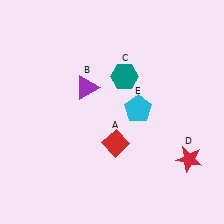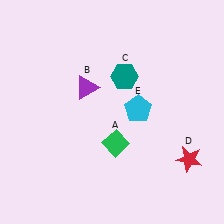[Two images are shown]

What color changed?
The diamond (A) changed from red in Image 1 to green in Image 2.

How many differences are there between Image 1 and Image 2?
There is 1 difference between the two images.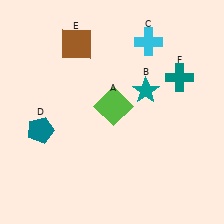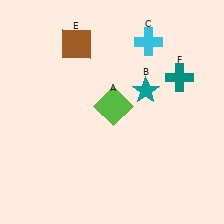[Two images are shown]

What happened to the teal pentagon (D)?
The teal pentagon (D) was removed in Image 2. It was in the bottom-left area of Image 1.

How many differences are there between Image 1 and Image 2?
There is 1 difference between the two images.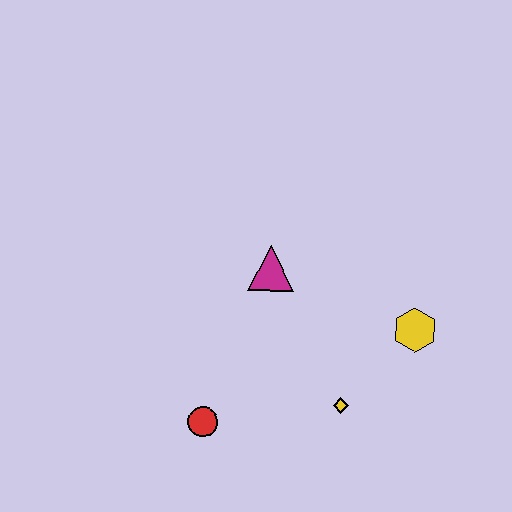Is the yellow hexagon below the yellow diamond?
No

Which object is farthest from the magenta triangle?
The red circle is farthest from the magenta triangle.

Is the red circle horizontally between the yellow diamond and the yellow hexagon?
No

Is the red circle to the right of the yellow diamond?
No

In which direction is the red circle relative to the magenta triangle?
The red circle is below the magenta triangle.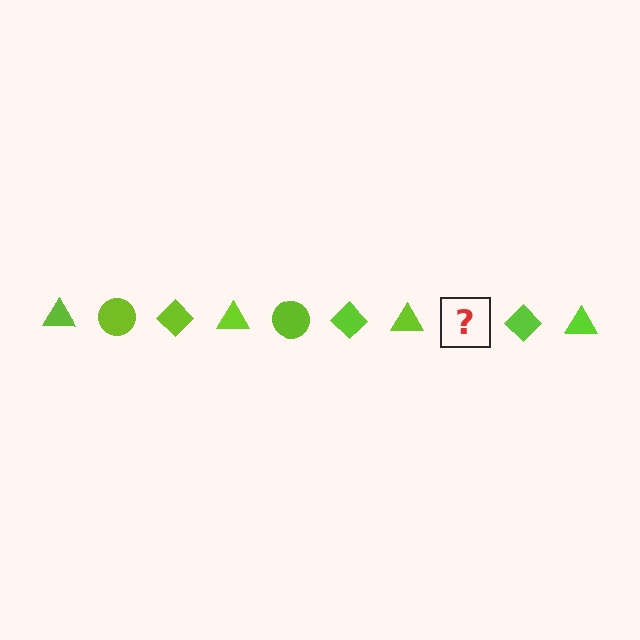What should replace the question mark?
The question mark should be replaced with a lime circle.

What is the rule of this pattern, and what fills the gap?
The rule is that the pattern cycles through triangle, circle, diamond shapes in lime. The gap should be filled with a lime circle.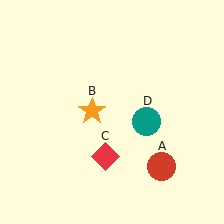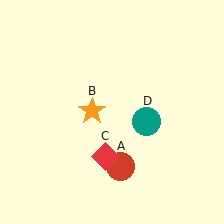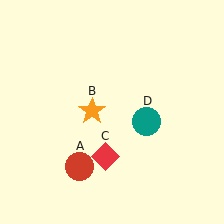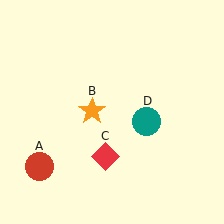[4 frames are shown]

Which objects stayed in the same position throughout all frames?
Orange star (object B) and red diamond (object C) and teal circle (object D) remained stationary.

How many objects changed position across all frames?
1 object changed position: red circle (object A).